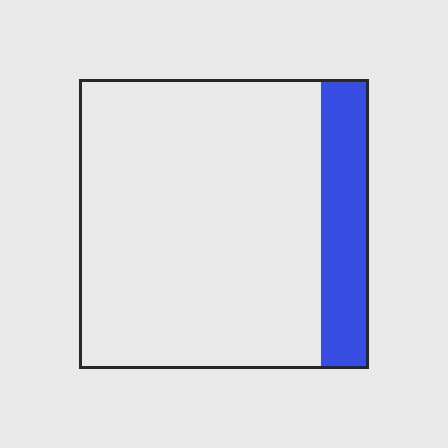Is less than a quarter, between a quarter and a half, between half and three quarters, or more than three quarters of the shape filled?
Less than a quarter.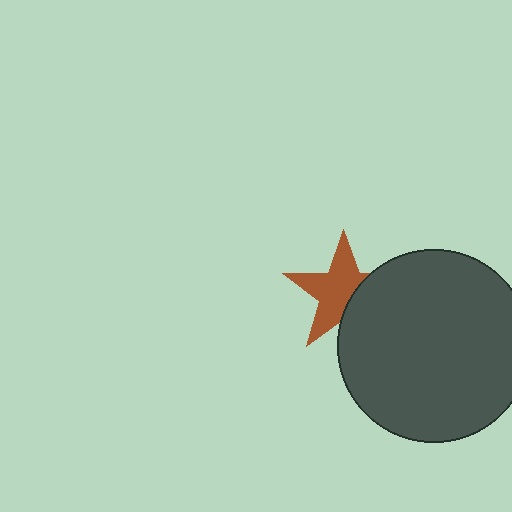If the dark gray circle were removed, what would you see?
You would see the complete brown star.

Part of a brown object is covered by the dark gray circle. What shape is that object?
It is a star.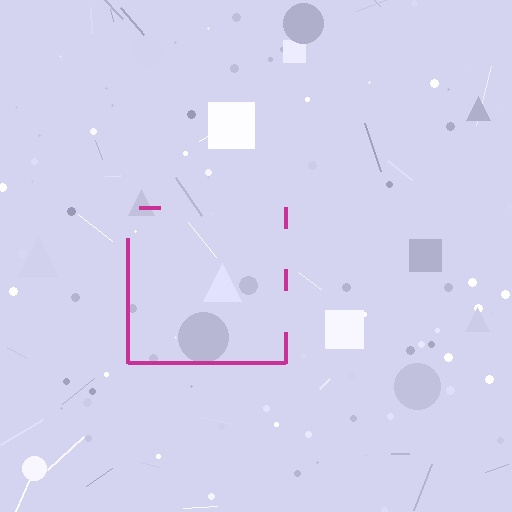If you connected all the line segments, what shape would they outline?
They would outline a square.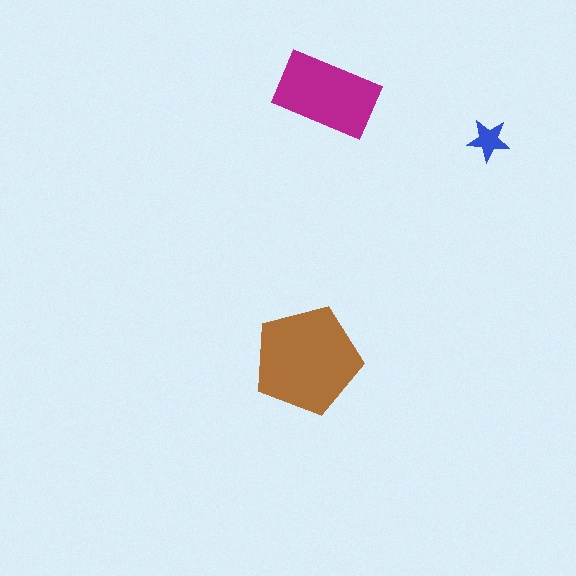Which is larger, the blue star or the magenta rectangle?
The magenta rectangle.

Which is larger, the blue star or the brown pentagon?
The brown pentagon.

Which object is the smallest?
The blue star.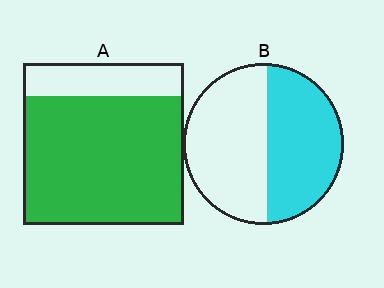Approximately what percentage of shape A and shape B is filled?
A is approximately 80% and B is approximately 45%.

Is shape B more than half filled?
Roughly half.